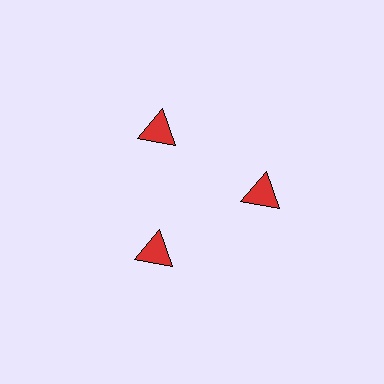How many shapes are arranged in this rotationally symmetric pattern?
There are 3 shapes, arranged in 3 groups of 1.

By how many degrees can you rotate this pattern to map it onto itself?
The pattern maps onto itself every 120 degrees of rotation.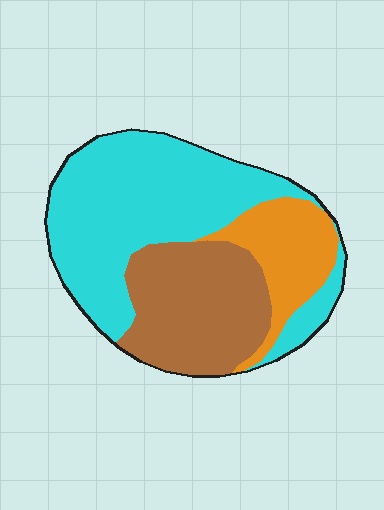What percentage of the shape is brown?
Brown takes up about one third (1/3) of the shape.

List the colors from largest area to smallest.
From largest to smallest: cyan, brown, orange.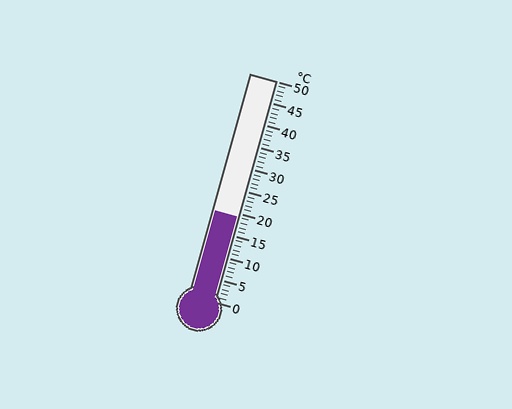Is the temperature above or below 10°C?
The temperature is above 10°C.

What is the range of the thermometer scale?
The thermometer scale ranges from 0°C to 50°C.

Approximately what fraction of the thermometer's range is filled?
The thermometer is filled to approximately 40% of its range.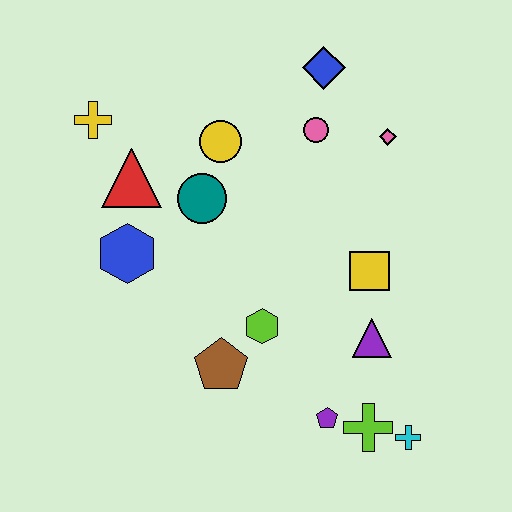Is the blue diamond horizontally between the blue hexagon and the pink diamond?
Yes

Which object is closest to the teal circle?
The yellow circle is closest to the teal circle.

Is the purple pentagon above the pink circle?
No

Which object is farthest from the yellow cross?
The cyan cross is farthest from the yellow cross.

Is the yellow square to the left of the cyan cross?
Yes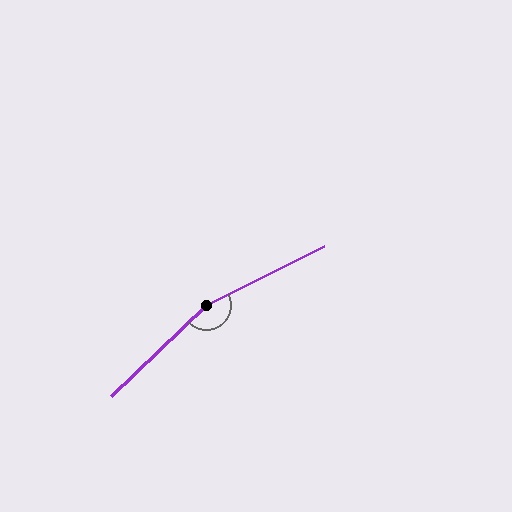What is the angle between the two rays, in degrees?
Approximately 163 degrees.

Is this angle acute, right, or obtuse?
It is obtuse.